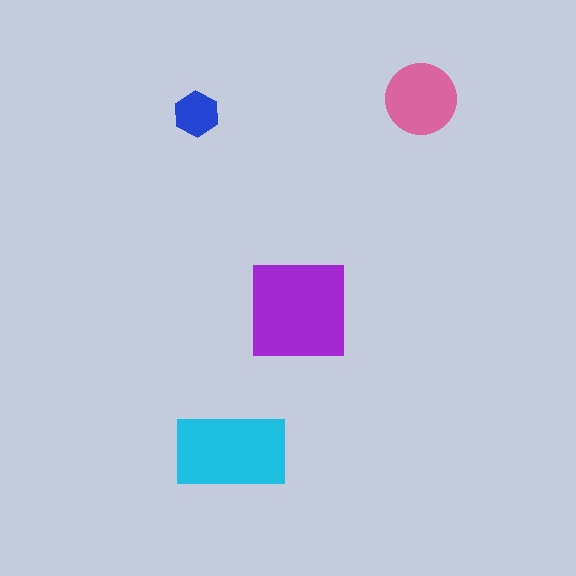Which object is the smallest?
The blue hexagon.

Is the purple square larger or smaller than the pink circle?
Larger.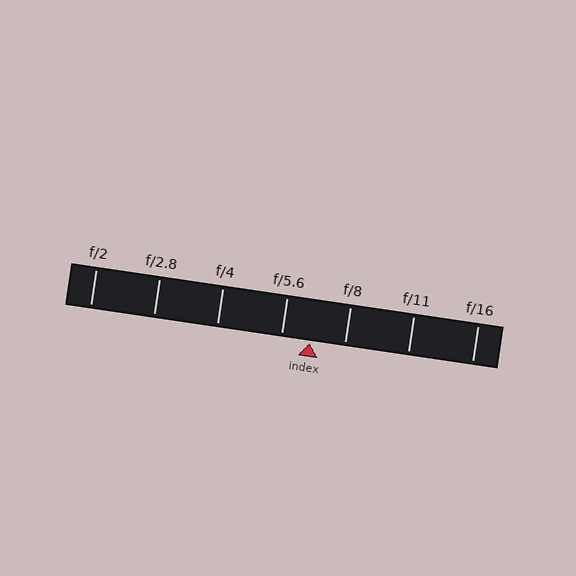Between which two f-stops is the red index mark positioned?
The index mark is between f/5.6 and f/8.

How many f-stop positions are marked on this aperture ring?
There are 7 f-stop positions marked.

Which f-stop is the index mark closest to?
The index mark is closest to f/5.6.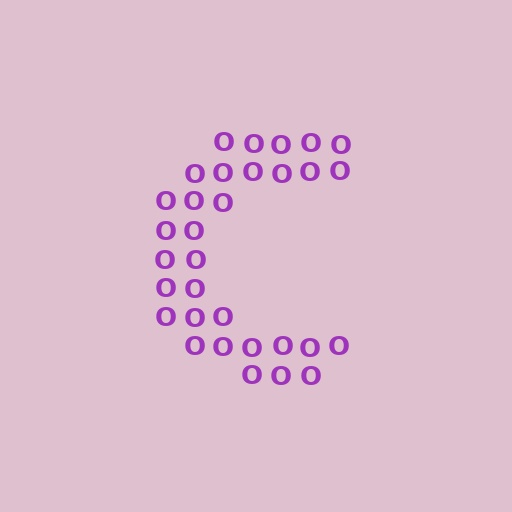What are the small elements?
The small elements are letter O's.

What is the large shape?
The large shape is the letter C.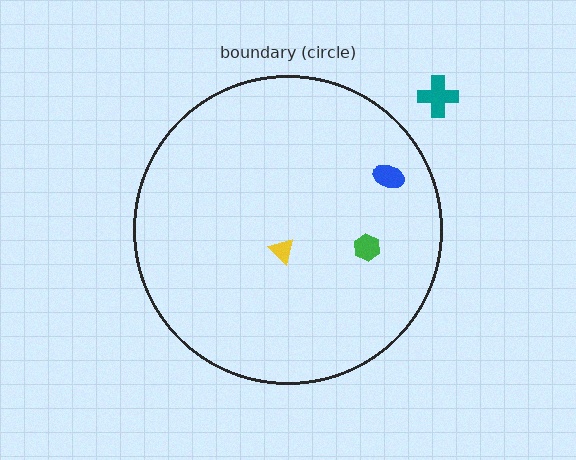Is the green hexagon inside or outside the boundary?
Inside.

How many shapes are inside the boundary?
3 inside, 1 outside.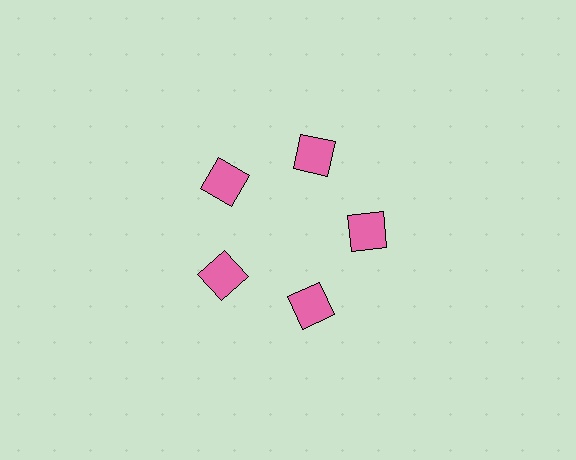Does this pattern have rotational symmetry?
Yes, this pattern has 5-fold rotational symmetry. It looks the same after rotating 72 degrees around the center.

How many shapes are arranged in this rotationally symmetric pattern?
There are 5 shapes, arranged in 5 groups of 1.